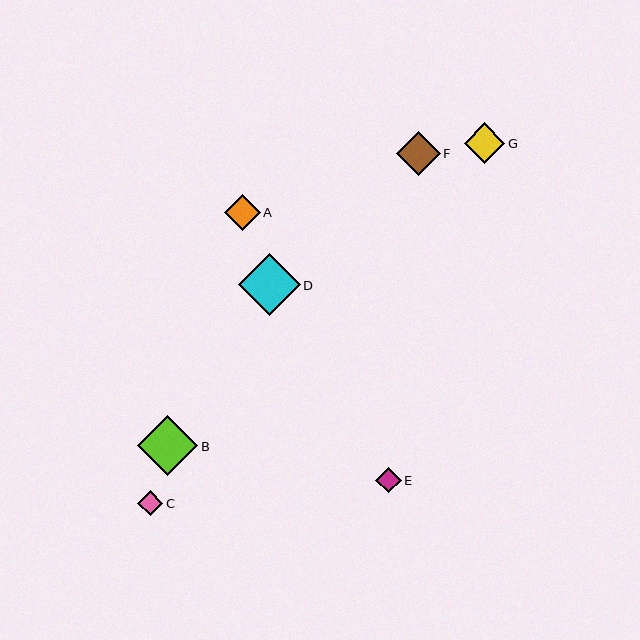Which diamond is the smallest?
Diamond E is the smallest with a size of approximately 25 pixels.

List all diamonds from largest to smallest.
From largest to smallest: D, B, F, G, A, C, E.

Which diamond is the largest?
Diamond D is the largest with a size of approximately 62 pixels.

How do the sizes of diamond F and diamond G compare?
Diamond F and diamond G are approximately the same size.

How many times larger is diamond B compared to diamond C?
Diamond B is approximately 2.4 times the size of diamond C.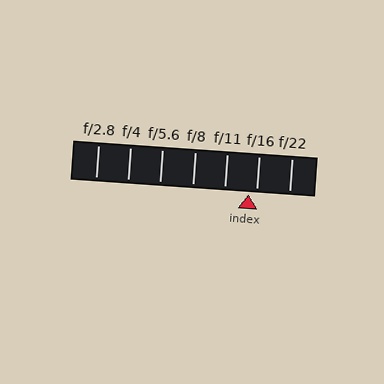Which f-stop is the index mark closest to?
The index mark is closest to f/16.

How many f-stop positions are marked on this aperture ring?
There are 7 f-stop positions marked.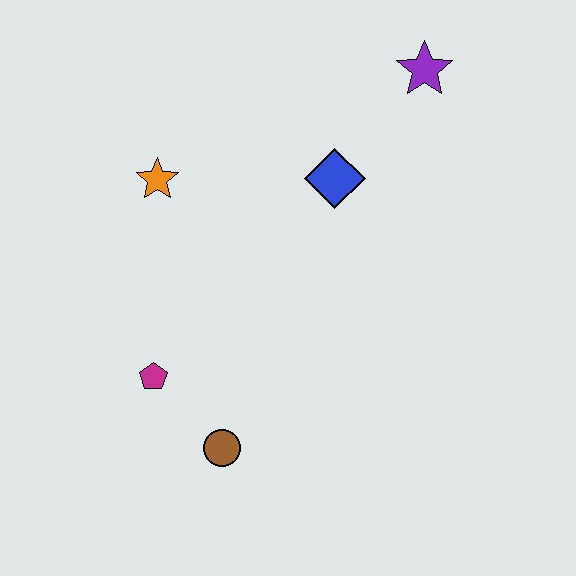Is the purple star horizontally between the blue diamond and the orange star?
No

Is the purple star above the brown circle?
Yes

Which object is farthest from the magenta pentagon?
The purple star is farthest from the magenta pentagon.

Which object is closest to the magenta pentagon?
The brown circle is closest to the magenta pentagon.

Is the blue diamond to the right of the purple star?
No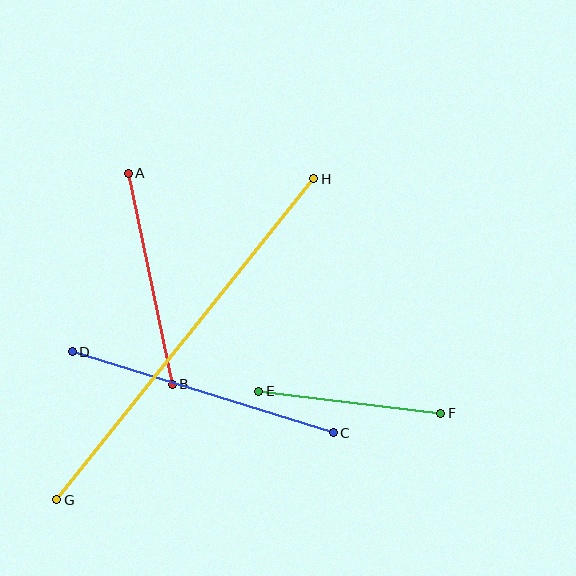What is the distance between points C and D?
The distance is approximately 274 pixels.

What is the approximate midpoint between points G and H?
The midpoint is at approximately (185, 339) pixels.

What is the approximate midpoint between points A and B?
The midpoint is at approximately (150, 279) pixels.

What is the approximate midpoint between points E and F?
The midpoint is at approximately (350, 402) pixels.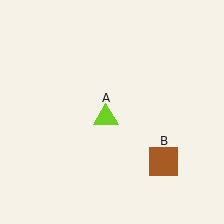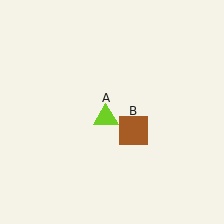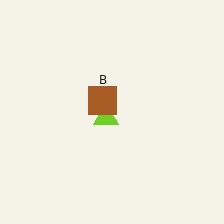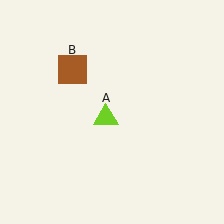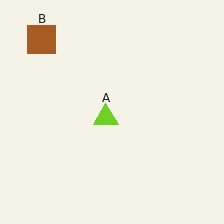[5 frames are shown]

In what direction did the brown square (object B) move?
The brown square (object B) moved up and to the left.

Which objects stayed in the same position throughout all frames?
Lime triangle (object A) remained stationary.